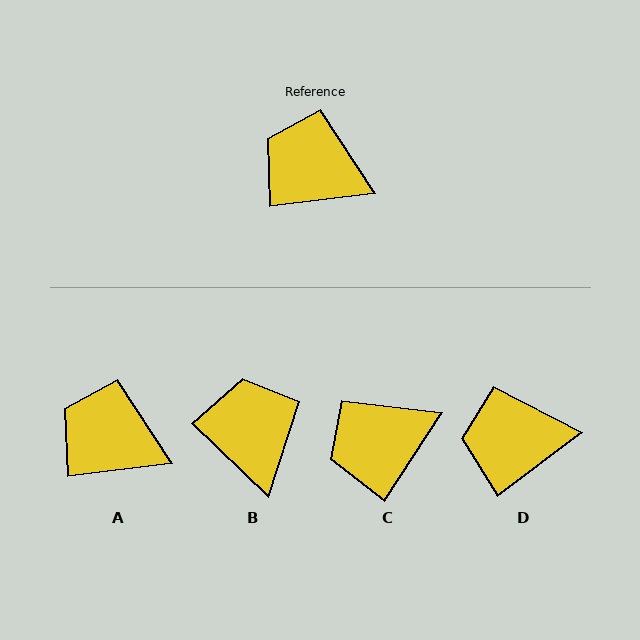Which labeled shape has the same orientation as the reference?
A.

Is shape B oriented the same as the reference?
No, it is off by about 51 degrees.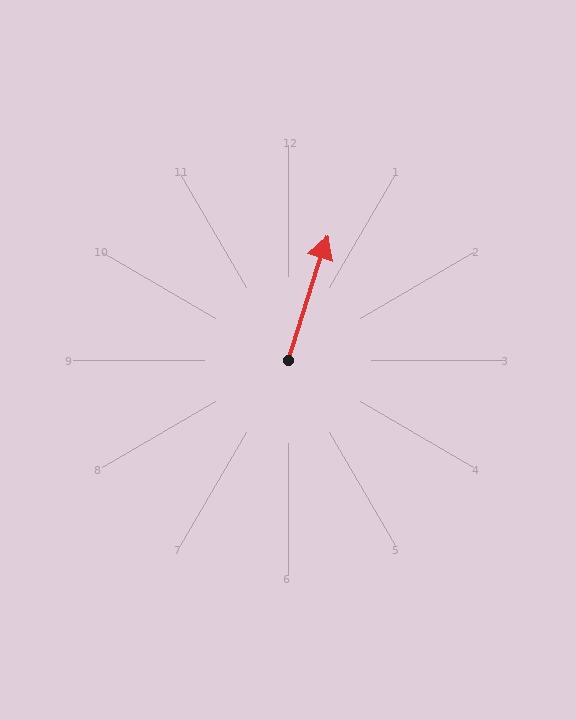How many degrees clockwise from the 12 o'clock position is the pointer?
Approximately 17 degrees.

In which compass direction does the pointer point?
North.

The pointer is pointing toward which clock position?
Roughly 1 o'clock.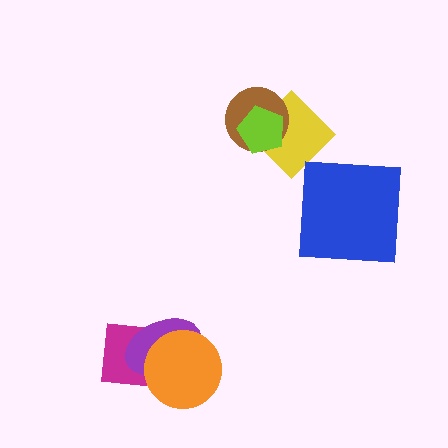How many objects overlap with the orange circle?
2 objects overlap with the orange circle.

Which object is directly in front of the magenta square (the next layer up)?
The purple ellipse is directly in front of the magenta square.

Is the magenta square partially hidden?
Yes, it is partially covered by another shape.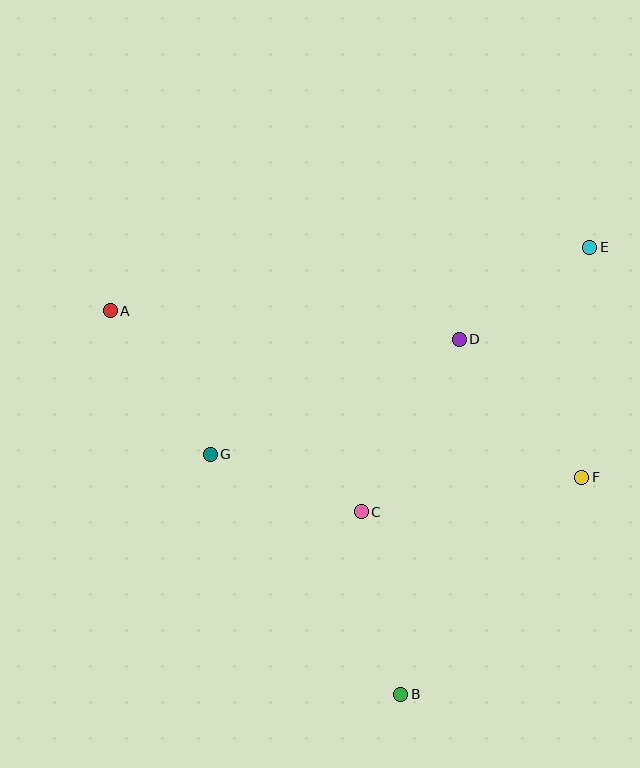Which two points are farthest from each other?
Points A and F are farthest from each other.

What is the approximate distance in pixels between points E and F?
The distance between E and F is approximately 230 pixels.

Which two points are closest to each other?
Points D and E are closest to each other.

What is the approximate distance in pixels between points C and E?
The distance between C and E is approximately 350 pixels.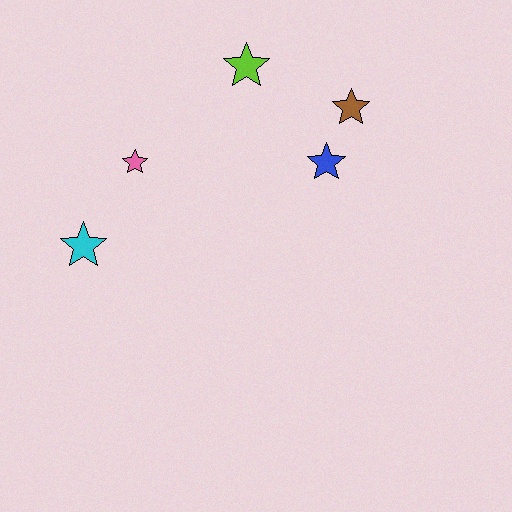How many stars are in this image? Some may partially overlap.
There are 5 stars.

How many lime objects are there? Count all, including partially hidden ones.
There is 1 lime object.